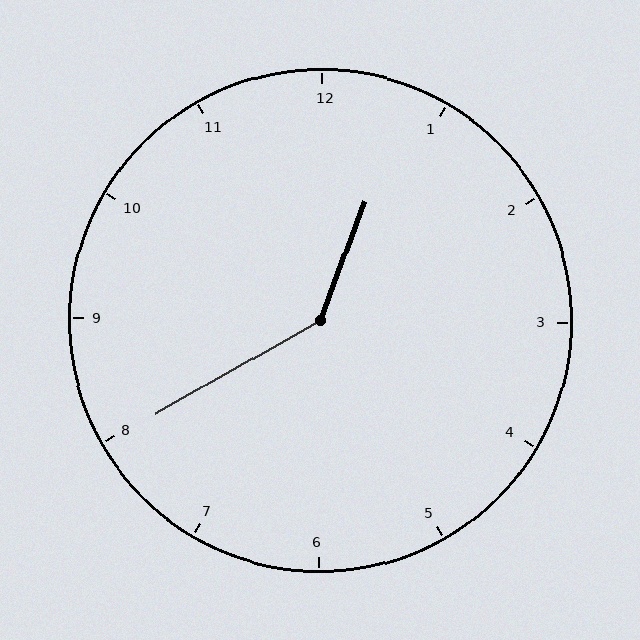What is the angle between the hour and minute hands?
Approximately 140 degrees.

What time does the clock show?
12:40.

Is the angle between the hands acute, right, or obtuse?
It is obtuse.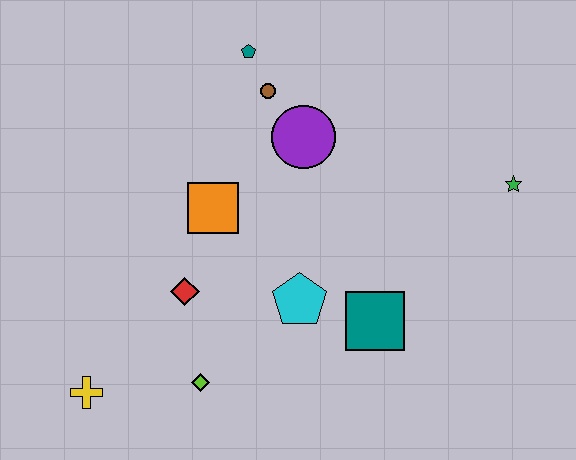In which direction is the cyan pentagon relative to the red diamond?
The cyan pentagon is to the right of the red diamond.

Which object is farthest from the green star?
The yellow cross is farthest from the green star.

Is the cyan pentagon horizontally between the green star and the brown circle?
Yes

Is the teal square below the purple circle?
Yes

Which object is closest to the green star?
The teal square is closest to the green star.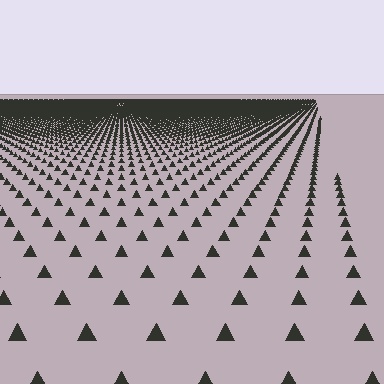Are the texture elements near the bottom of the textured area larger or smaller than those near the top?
Larger. Near the bottom, elements are closer to the viewer and appear at a bigger on-screen size.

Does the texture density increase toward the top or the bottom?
Density increases toward the top.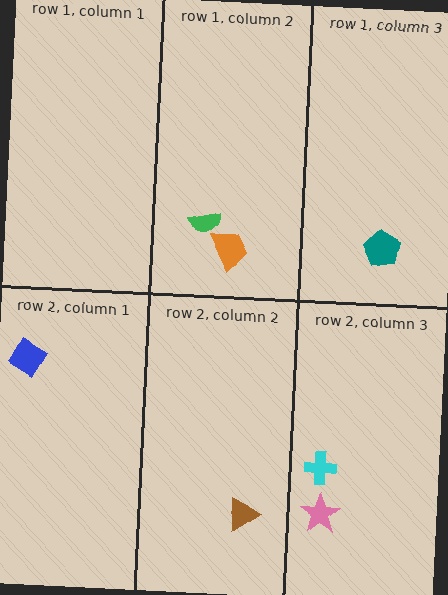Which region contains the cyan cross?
The row 2, column 3 region.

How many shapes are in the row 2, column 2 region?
1.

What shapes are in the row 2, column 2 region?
The brown triangle.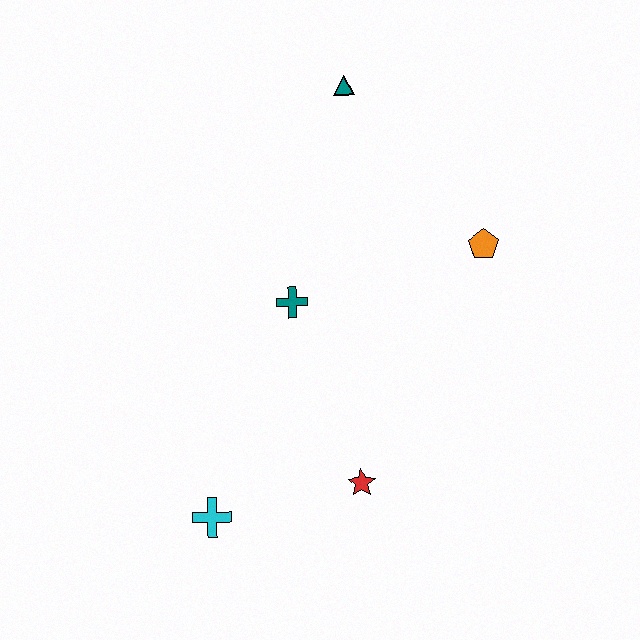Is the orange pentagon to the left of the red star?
No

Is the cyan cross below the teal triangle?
Yes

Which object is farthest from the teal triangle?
The cyan cross is farthest from the teal triangle.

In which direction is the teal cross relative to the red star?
The teal cross is above the red star.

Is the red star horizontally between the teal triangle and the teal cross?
No